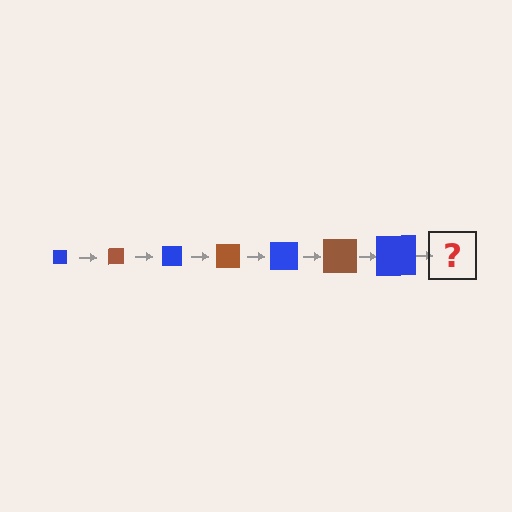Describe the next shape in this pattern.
It should be a brown square, larger than the previous one.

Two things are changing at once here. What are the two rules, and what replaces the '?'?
The two rules are that the square grows larger each step and the color cycles through blue and brown. The '?' should be a brown square, larger than the previous one.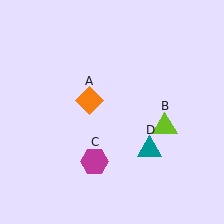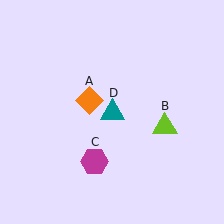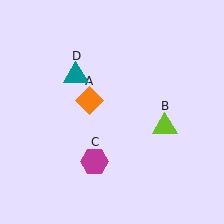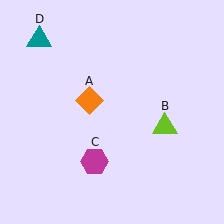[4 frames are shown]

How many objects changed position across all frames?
1 object changed position: teal triangle (object D).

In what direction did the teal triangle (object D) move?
The teal triangle (object D) moved up and to the left.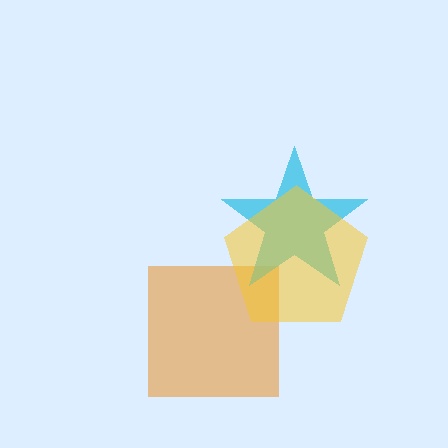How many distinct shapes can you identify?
There are 3 distinct shapes: an orange square, a cyan star, a yellow pentagon.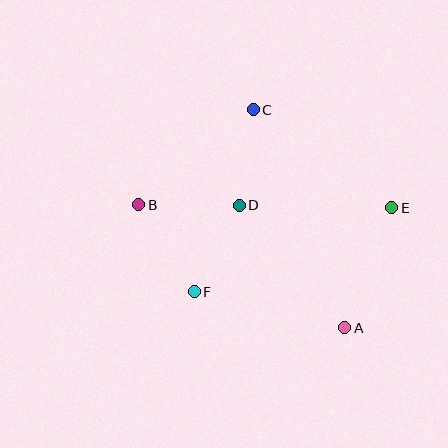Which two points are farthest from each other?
Points B and E are farthest from each other.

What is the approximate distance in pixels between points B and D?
The distance between B and D is approximately 100 pixels.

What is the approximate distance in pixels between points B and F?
The distance between B and F is approximately 103 pixels.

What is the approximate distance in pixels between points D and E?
The distance between D and E is approximately 152 pixels.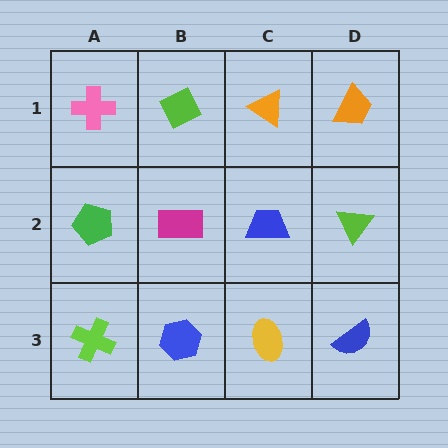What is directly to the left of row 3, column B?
A lime cross.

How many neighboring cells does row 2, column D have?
3.